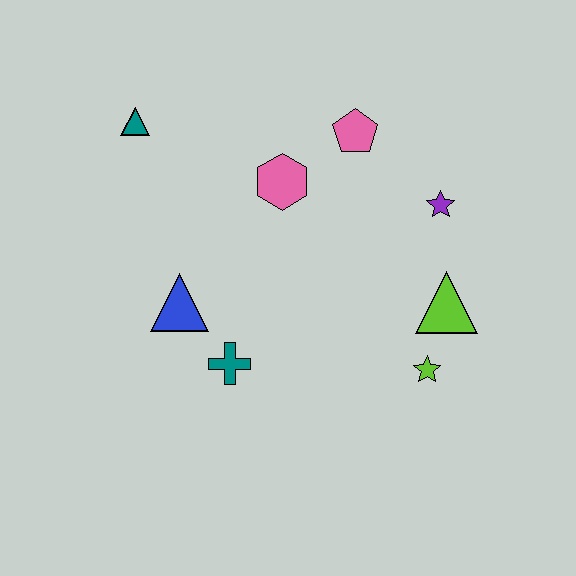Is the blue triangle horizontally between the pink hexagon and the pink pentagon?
No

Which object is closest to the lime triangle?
The lime star is closest to the lime triangle.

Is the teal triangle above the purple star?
Yes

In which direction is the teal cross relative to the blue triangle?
The teal cross is below the blue triangle.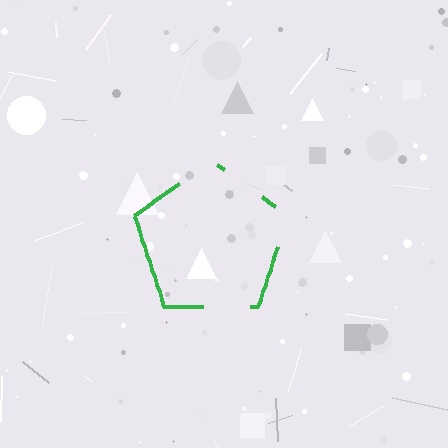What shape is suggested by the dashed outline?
The dashed outline suggests a pentagon.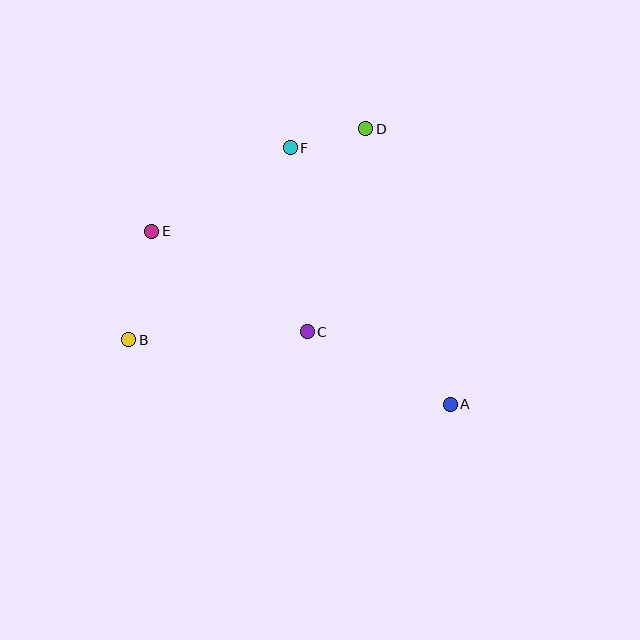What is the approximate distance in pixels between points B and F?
The distance between B and F is approximately 251 pixels.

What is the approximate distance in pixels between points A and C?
The distance between A and C is approximately 161 pixels.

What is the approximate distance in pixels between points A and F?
The distance between A and F is approximately 302 pixels.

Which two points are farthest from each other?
Points A and E are farthest from each other.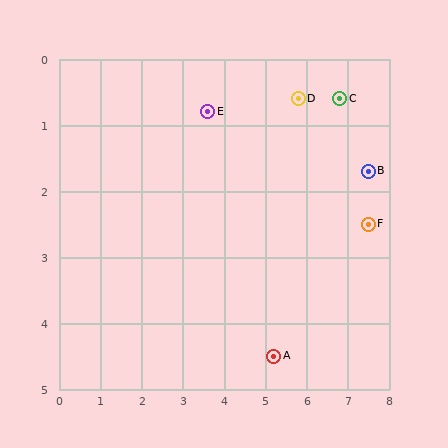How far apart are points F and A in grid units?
Points F and A are about 3.0 grid units apart.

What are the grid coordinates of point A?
Point A is at approximately (5.2, 4.5).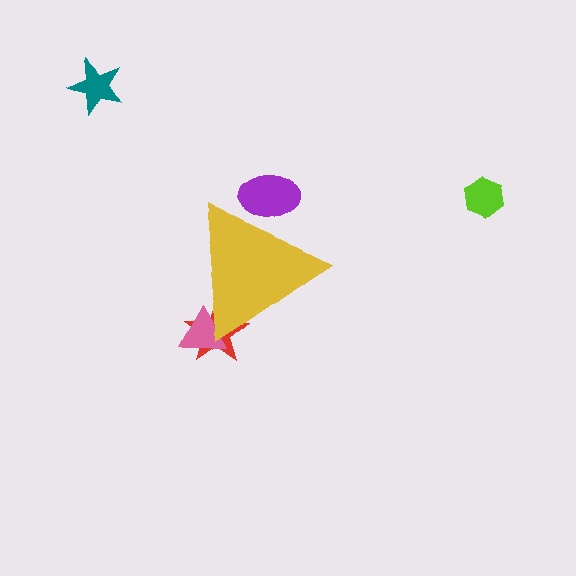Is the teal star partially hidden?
No, the teal star is fully visible.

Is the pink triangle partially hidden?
Yes, the pink triangle is partially hidden behind the yellow triangle.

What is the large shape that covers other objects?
A yellow triangle.